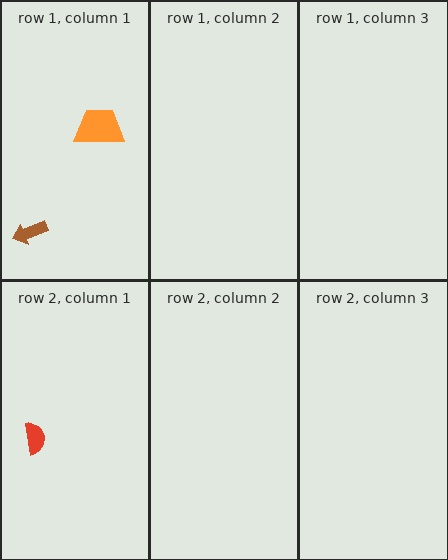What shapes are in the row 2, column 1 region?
The red semicircle.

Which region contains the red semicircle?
The row 2, column 1 region.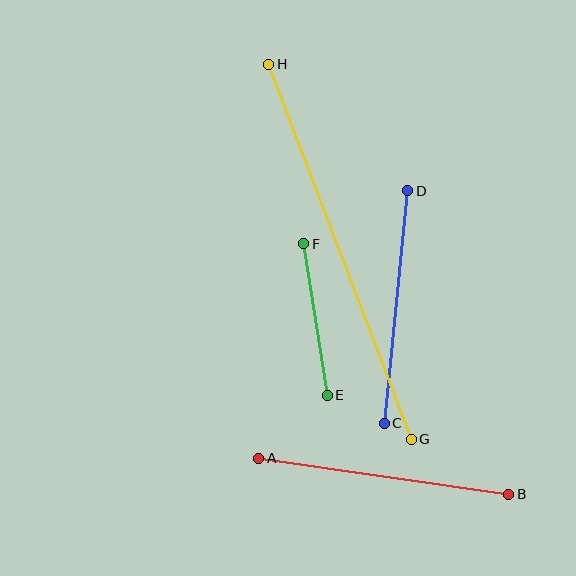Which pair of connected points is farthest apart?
Points G and H are farthest apart.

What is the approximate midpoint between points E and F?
The midpoint is at approximately (316, 319) pixels.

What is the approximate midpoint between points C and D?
The midpoint is at approximately (396, 307) pixels.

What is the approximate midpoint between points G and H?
The midpoint is at approximately (340, 252) pixels.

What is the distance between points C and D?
The distance is approximately 233 pixels.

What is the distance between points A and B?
The distance is approximately 253 pixels.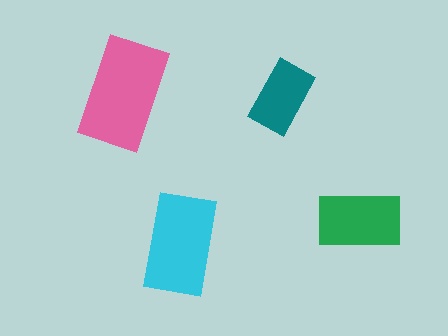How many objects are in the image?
There are 4 objects in the image.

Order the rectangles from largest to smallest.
the pink one, the cyan one, the green one, the teal one.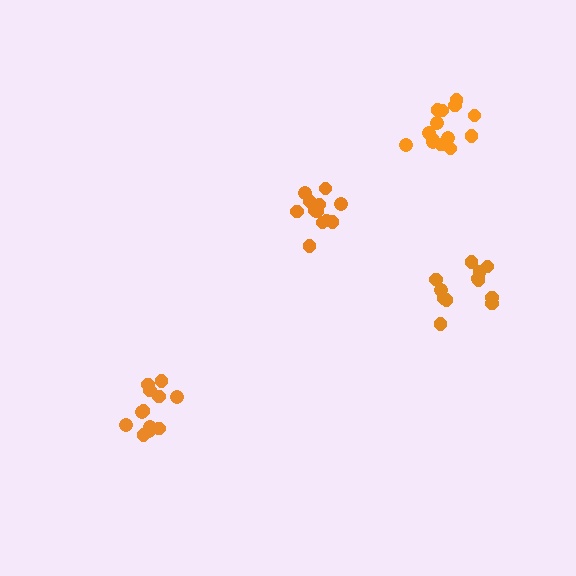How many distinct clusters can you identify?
There are 4 distinct clusters.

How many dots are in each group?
Group 1: 12 dots, Group 2: 12 dots, Group 3: 14 dots, Group 4: 12 dots (50 total).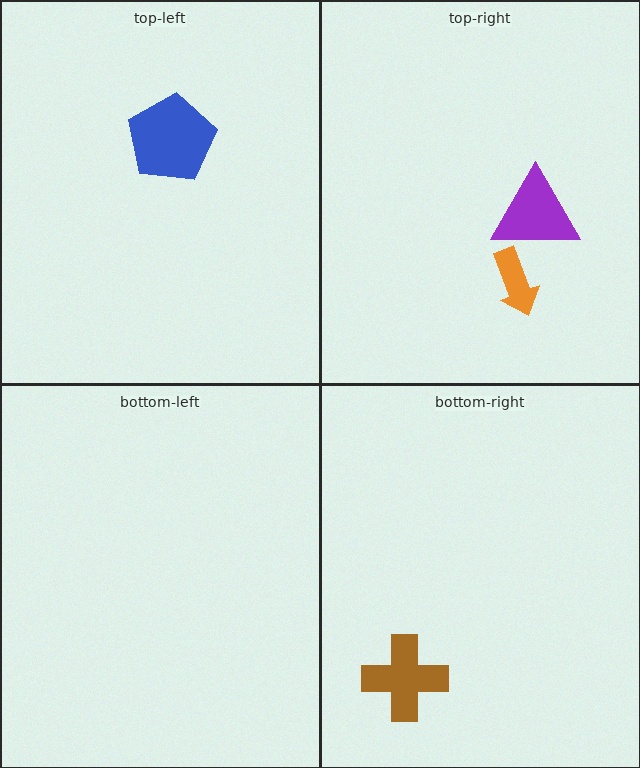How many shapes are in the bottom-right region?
1.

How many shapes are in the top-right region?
2.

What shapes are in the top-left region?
The blue pentagon.